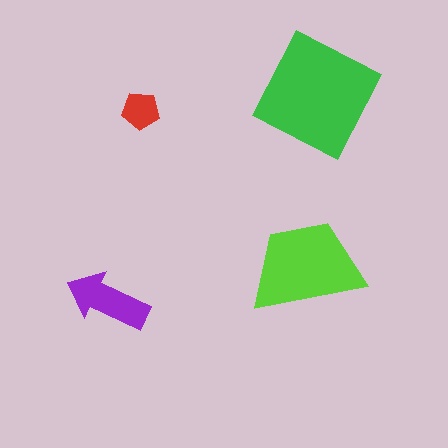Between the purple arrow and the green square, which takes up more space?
The green square.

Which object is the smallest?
The red pentagon.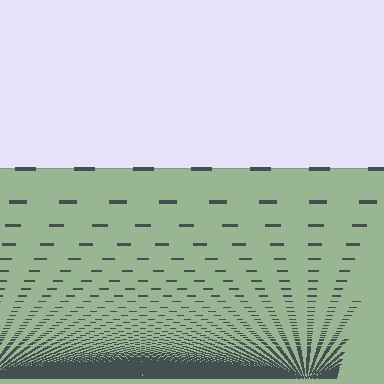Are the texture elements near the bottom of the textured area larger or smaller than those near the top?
Smaller. The gradient is inverted — elements near the bottom are smaller and denser.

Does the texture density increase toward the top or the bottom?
Density increases toward the bottom.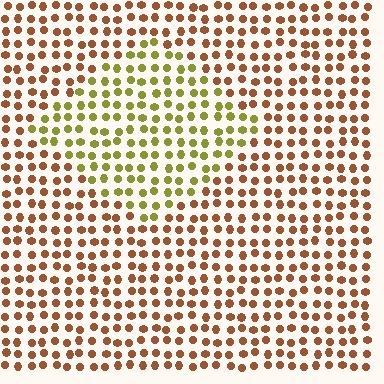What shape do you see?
I see a diamond.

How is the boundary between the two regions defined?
The boundary is defined purely by a slight shift in hue (about 49 degrees). Spacing, size, and orientation are identical on both sides.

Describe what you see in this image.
The image is filled with small brown elements in a uniform arrangement. A diamond-shaped region is visible where the elements are tinted to a slightly different hue, forming a subtle color boundary.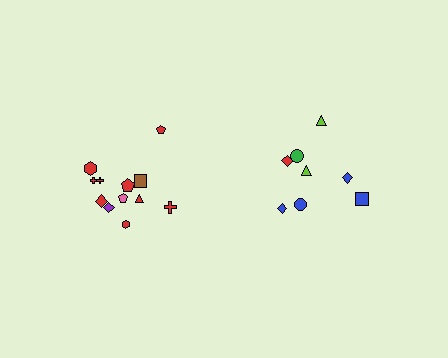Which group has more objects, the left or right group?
The left group.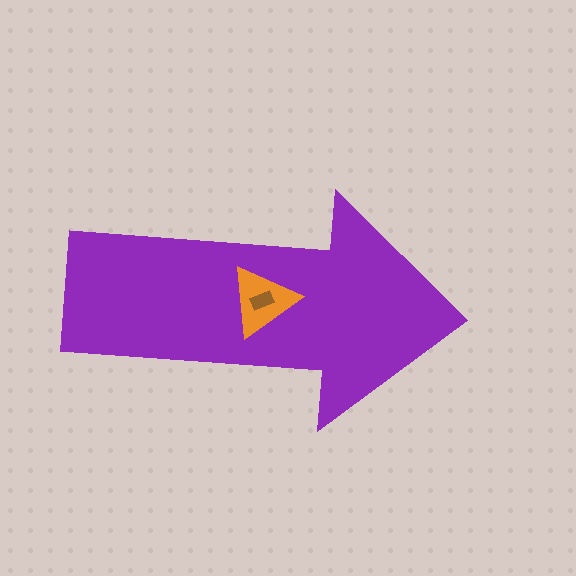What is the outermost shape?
The purple arrow.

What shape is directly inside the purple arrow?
The orange triangle.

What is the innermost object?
The brown rectangle.